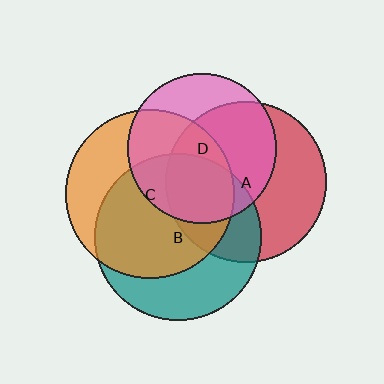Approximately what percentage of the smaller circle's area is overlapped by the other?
Approximately 60%.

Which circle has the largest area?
Circle C (orange).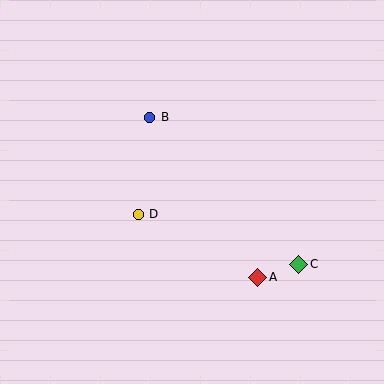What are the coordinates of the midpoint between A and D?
The midpoint between A and D is at (198, 246).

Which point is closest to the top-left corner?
Point B is closest to the top-left corner.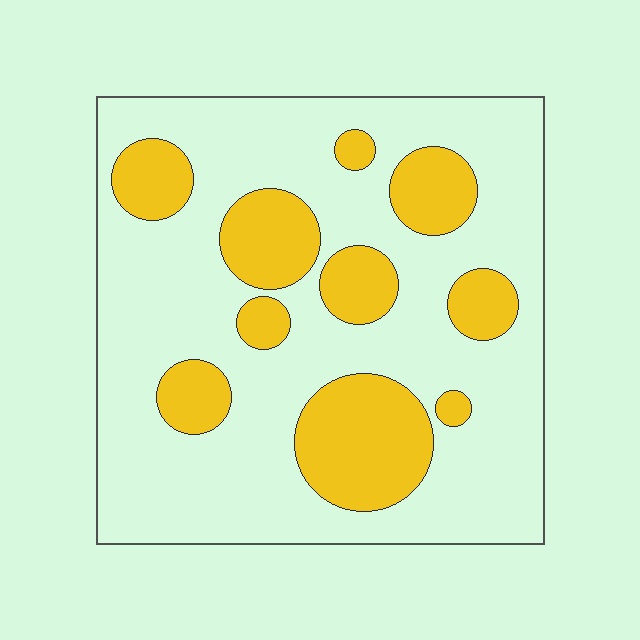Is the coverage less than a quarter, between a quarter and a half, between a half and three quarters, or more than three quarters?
Between a quarter and a half.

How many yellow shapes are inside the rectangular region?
10.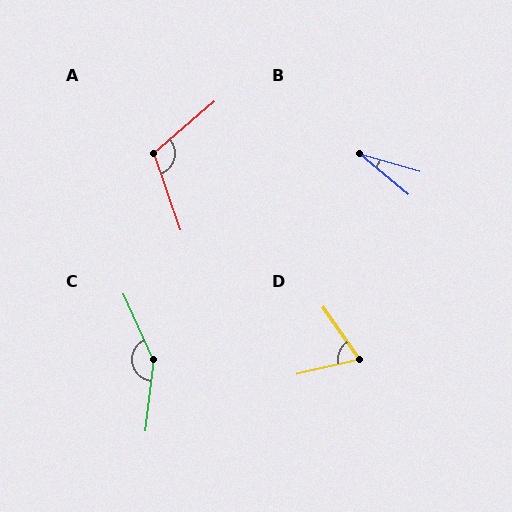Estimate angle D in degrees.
Approximately 68 degrees.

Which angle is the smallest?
B, at approximately 24 degrees.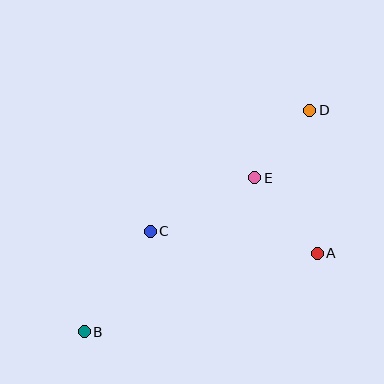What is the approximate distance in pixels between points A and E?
The distance between A and E is approximately 98 pixels.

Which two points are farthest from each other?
Points B and D are farthest from each other.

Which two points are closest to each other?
Points D and E are closest to each other.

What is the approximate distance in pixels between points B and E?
The distance between B and E is approximately 229 pixels.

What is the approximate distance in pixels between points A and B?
The distance between A and B is approximately 246 pixels.